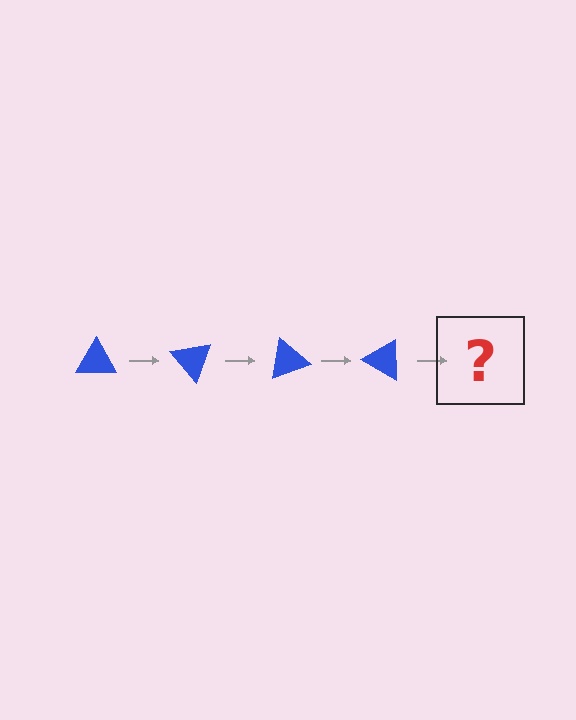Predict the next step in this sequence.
The next step is a blue triangle rotated 200 degrees.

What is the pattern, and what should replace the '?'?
The pattern is that the triangle rotates 50 degrees each step. The '?' should be a blue triangle rotated 200 degrees.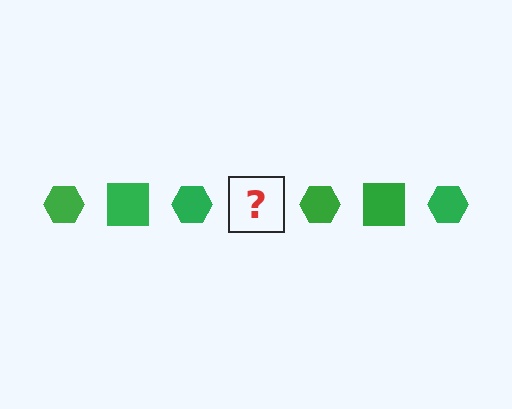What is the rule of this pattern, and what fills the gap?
The rule is that the pattern cycles through hexagon, square shapes in green. The gap should be filled with a green square.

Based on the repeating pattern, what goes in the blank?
The blank should be a green square.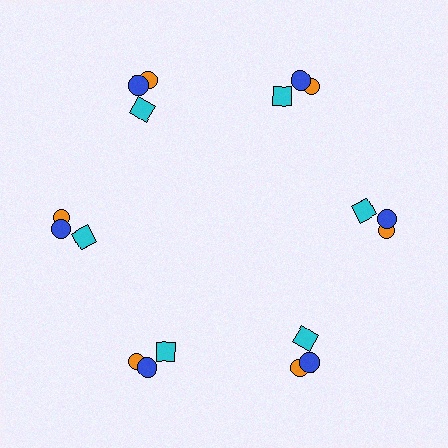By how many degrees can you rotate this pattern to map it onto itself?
The pattern maps onto itself every 60 degrees of rotation.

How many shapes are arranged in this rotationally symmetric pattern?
There are 18 shapes, arranged in 6 groups of 3.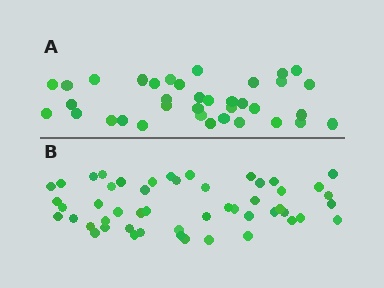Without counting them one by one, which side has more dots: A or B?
Region B (the bottom region) has more dots.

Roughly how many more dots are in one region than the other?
Region B has approximately 15 more dots than region A.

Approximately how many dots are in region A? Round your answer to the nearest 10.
About 40 dots. (The exact count is 36, which rounds to 40.)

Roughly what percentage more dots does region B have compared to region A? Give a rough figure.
About 40% more.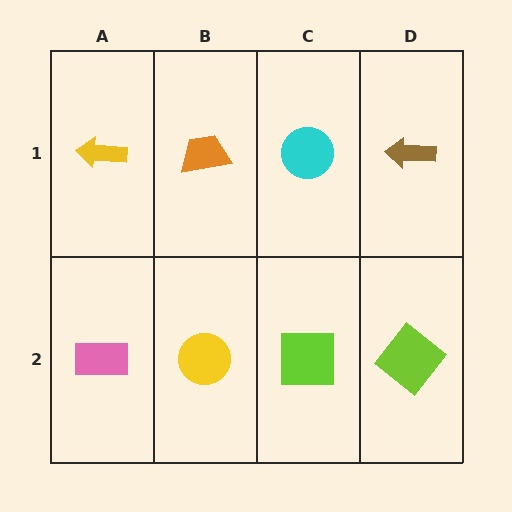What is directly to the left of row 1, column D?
A cyan circle.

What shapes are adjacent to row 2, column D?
A brown arrow (row 1, column D), a lime square (row 2, column C).